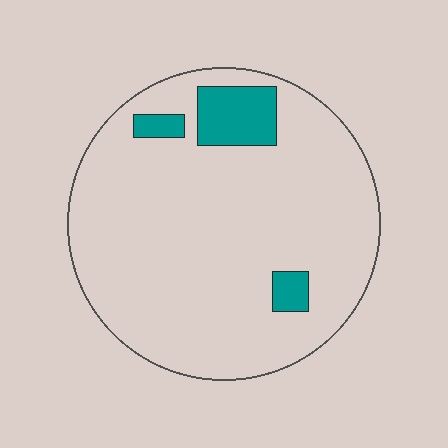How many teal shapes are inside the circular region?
3.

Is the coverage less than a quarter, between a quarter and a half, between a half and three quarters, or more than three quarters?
Less than a quarter.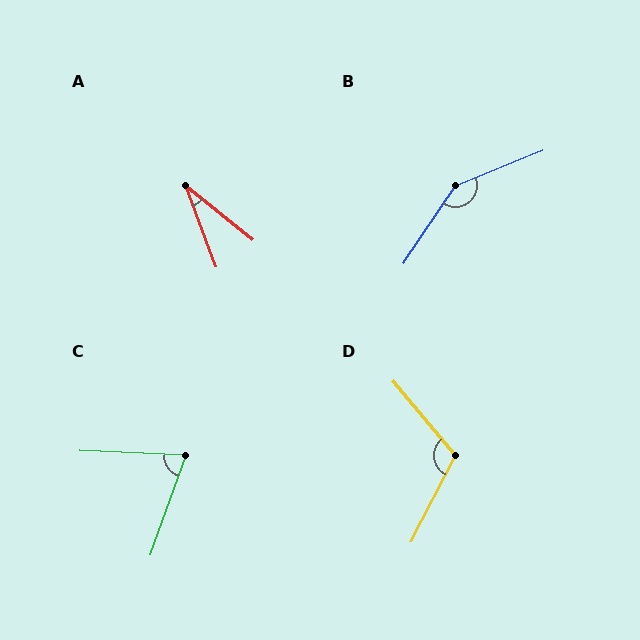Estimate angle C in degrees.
Approximately 73 degrees.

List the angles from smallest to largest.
A (31°), C (73°), D (112°), B (146°).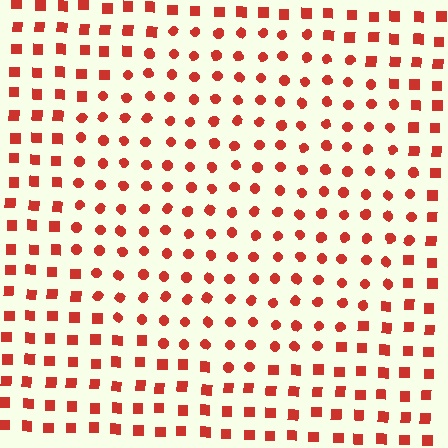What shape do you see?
I see a circle.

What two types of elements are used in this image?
The image uses circles inside the circle region and squares outside it.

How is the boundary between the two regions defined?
The boundary is defined by a change in element shape: circles inside vs. squares outside. All elements share the same color and spacing.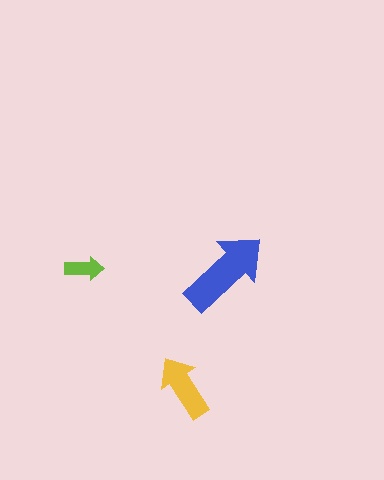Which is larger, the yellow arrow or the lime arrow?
The yellow one.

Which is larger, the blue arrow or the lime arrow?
The blue one.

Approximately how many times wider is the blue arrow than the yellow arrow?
About 1.5 times wider.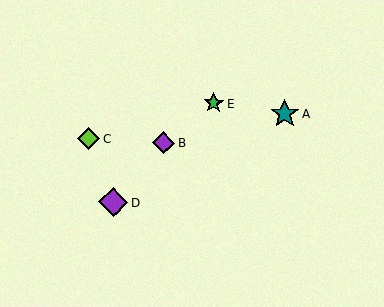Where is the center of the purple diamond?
The center of the purple diamond is at (113, 202).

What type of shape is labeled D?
Shape D is a purple diamond.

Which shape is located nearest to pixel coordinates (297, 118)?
The teal star (labeled A) at (285, 114) is nearest to that location.